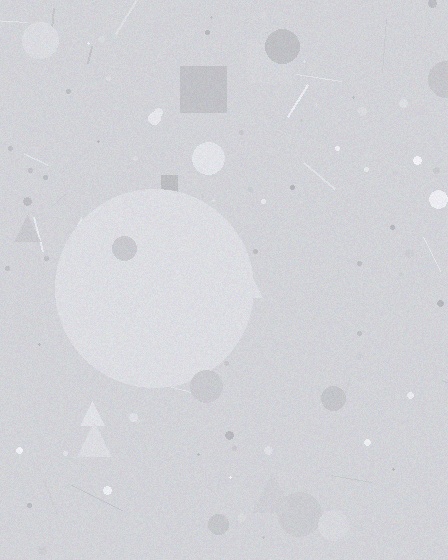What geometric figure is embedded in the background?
A circle is embedded in the background.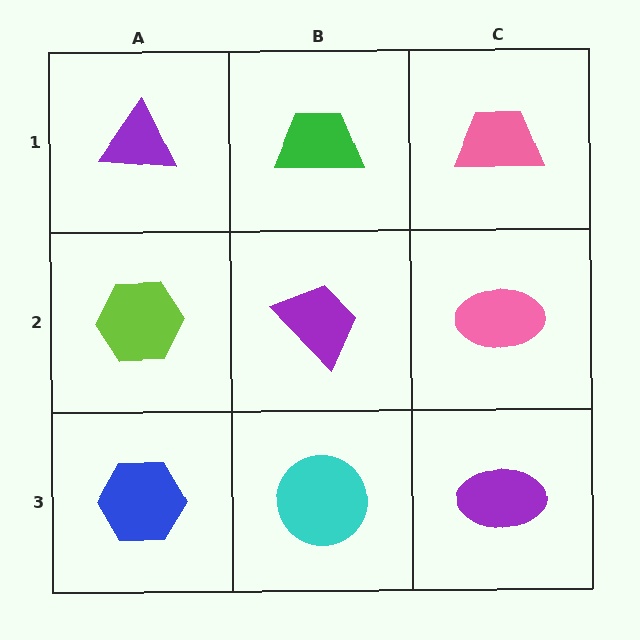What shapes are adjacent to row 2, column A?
A purple triangle (row 1, column A), a blue hexagon (row 3, column A), a purple trapezoid (row 2, column B).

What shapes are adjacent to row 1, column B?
A purple trapezoid (row 2, column B), a purple triangle (row 1, column A), a pink trapezoid (row 1, column C).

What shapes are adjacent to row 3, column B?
A purple trapezoid (row 2, column B), a blue hexagon (row 3, column A), a purple ellipse (row 3, column C).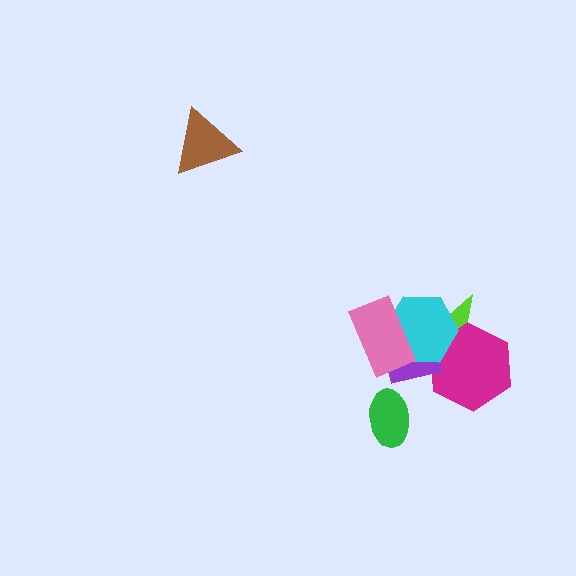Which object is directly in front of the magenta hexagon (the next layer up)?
The purple square is directly in front of the magenta hexagon.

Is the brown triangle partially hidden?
No, no other shape covers it.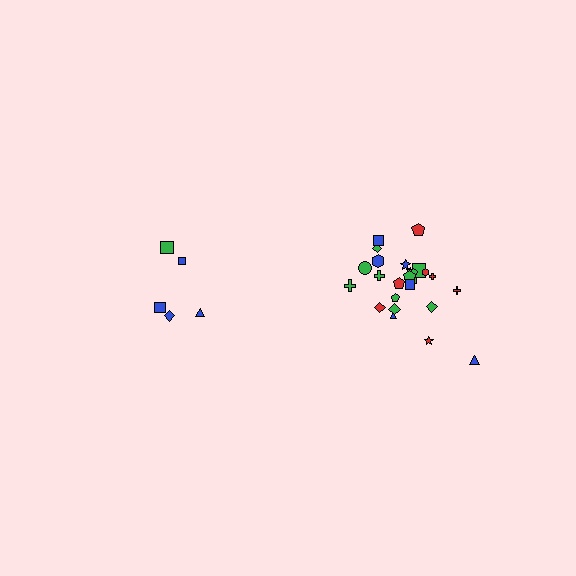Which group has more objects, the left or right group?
The right group.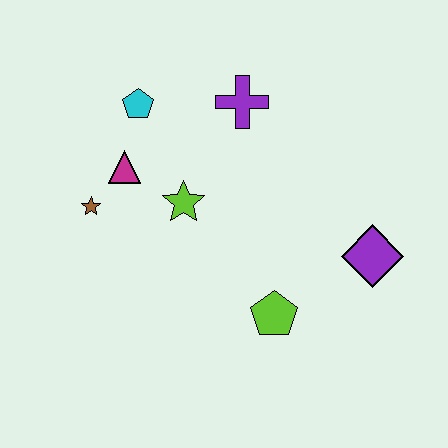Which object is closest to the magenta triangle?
The brown star is closest to the magenta triangle.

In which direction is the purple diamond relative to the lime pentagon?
The purple diamond is to the right of the lime pentagon.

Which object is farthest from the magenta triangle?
The purple diamond is farthest from the magenta triangle.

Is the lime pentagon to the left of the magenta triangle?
No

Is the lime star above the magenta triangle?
No